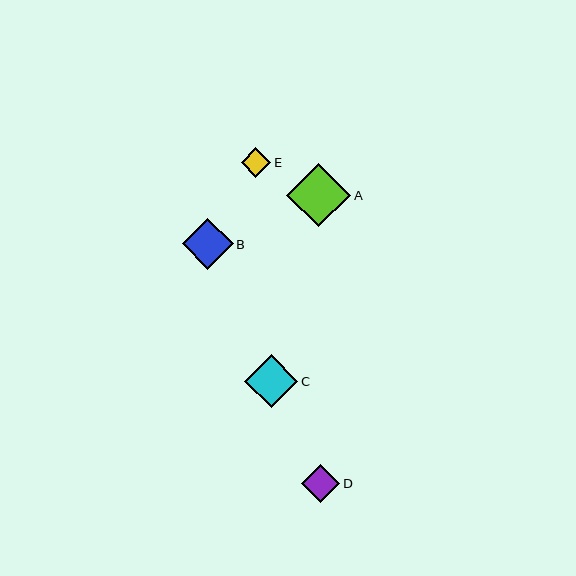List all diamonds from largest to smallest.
From largest to smallest: A, C, B, D, E.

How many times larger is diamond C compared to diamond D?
Diamond C is approximately 1.4 times the size of diamond D.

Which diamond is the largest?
Diamond A is the largest with a size of approximately 64 pixels.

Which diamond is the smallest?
Diamond E is the smallest with a size of approximately 30 pixels.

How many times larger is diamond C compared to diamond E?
Diamond C is approximately 1.8 times the size of diamond E.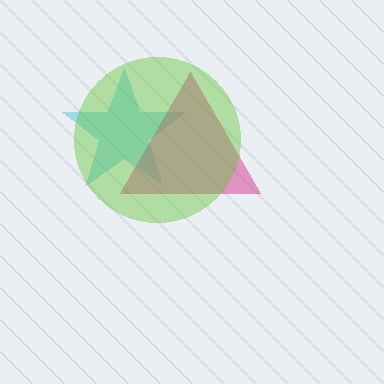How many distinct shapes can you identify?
There are 3 distinct shapes: a cyan star, a magenta triangle, a lime circle.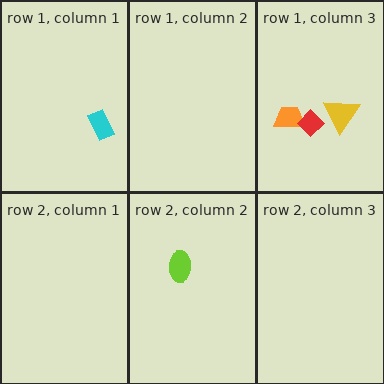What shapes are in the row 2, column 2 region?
The lime ellipse.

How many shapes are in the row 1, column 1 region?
1.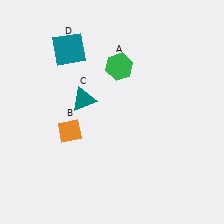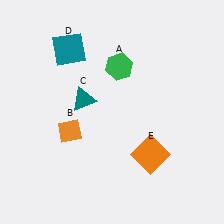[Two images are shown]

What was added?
An orange square (E) was added in Image 2.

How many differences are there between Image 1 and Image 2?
There is 1 difference between the two images.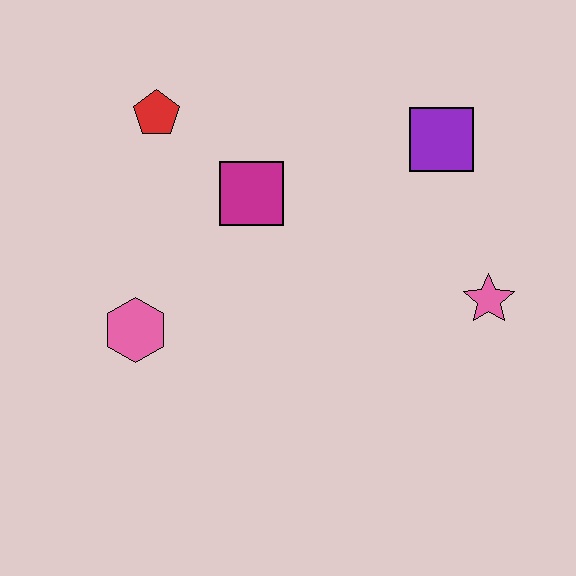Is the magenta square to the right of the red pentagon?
Yes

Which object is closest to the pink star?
The purple square is closest to the pink star.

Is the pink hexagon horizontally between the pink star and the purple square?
No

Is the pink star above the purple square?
No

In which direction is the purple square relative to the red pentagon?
The purple square is to the right of the red pentagon.